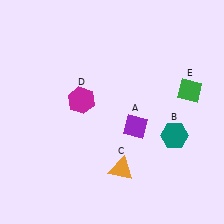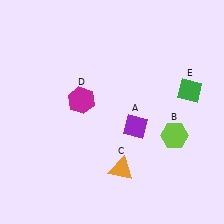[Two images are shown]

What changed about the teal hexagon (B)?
In Image 1, B is teal. In Image 2, it changed to lime.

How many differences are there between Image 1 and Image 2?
There is 1 difference between the two images.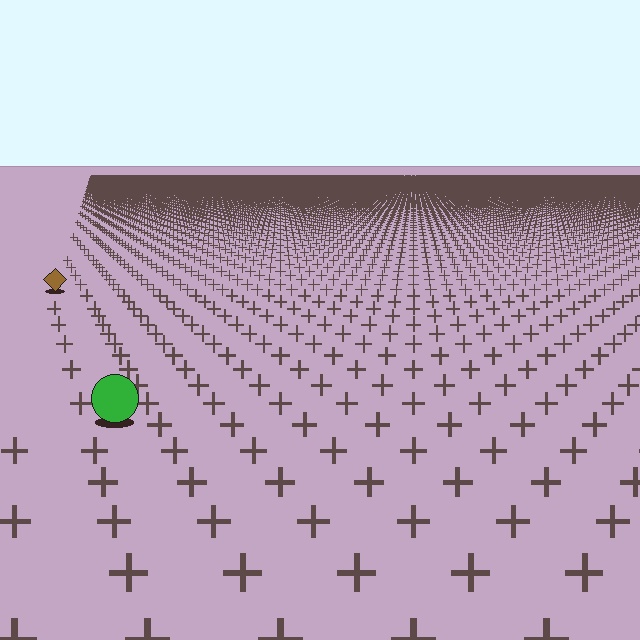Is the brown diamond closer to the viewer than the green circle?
No. The green circle is closer — you can tell from the texture gradient: the ground texture is coarser near it.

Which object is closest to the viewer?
The green circle is closest. The texture marks near it are larger and more spread out.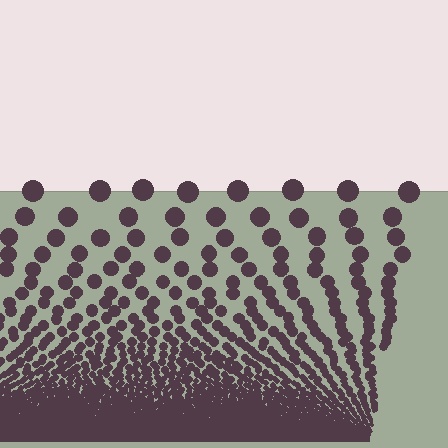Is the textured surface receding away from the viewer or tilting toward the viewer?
The surface appears to tilt toward the viewer. Texture elements get larger and sparser toward the top.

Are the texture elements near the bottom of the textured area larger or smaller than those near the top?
Smaller. The gradient is inverted — elements near the bottom are smaller and denser.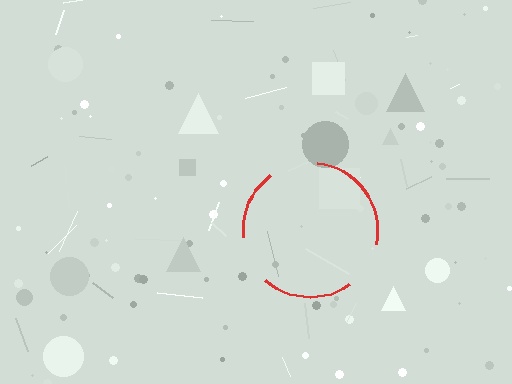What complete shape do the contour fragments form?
The contour fragments form a circle.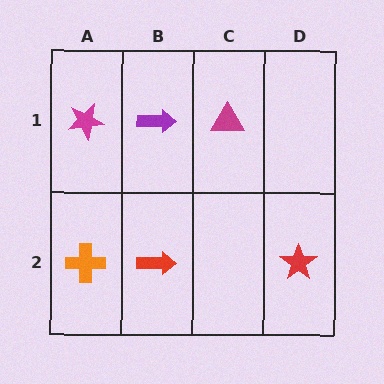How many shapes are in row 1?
3 shapes.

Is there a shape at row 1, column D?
No, that cell is empty.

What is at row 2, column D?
A red star.